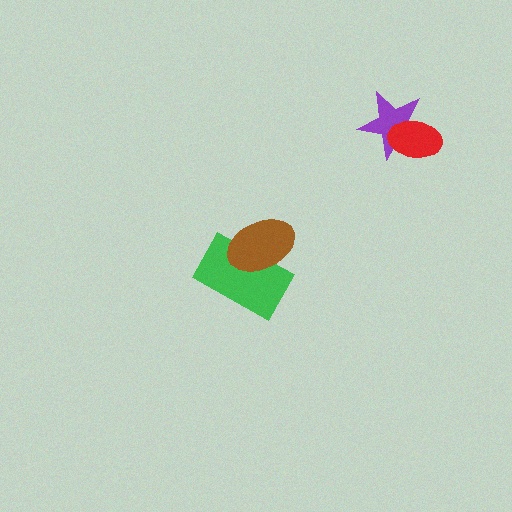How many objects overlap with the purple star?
1 object overlaps with the purple star.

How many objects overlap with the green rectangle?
1 object overlaps with the green rectangle.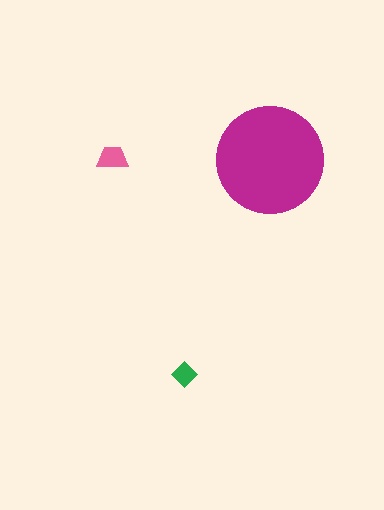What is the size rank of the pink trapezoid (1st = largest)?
2nd.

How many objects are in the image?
There are 3 objects in the image.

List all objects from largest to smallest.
The magenta circle, the pink trapezoid, the green diamond.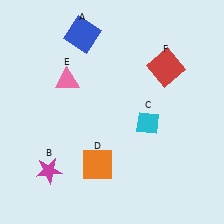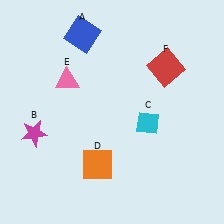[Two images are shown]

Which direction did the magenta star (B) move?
The magenta star (B) moved up.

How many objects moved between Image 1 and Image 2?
1 object moved between the two images.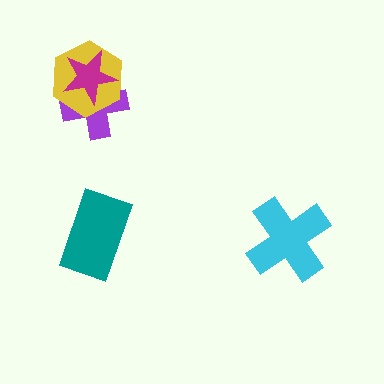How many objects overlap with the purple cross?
2 objects overlap with the purple cross.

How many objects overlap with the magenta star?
2 objects overlap with the magenta star.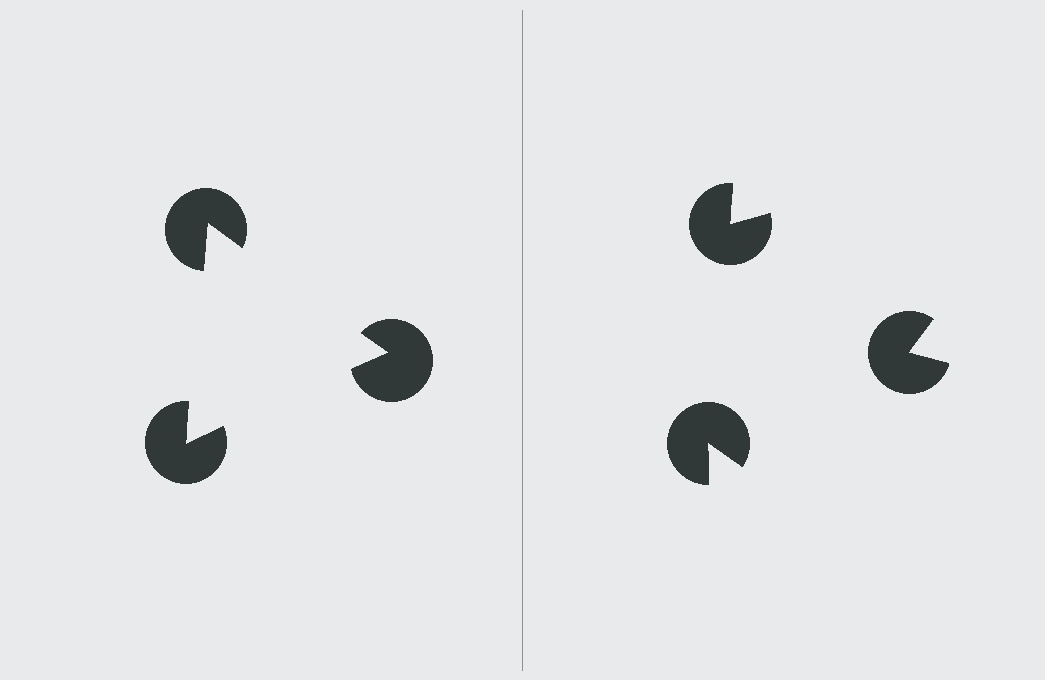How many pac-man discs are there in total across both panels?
6 — 3 on each side.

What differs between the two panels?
The pac-man discs are positioned identically on both sides; only the wedge orientations differ. On the left they align to a triangle; on the right they are misaligned.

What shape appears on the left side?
An illusory triangle.